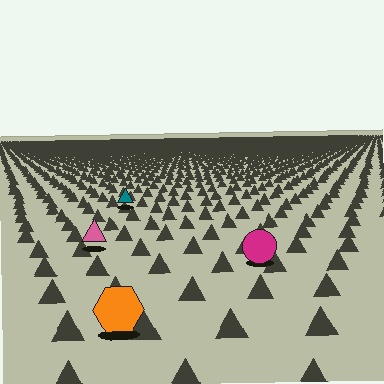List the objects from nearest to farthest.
From nearest to farthest: the orange hexagon, the magenta circle, the pink triangle, the teal triangle.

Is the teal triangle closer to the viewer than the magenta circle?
No. The magenta circle is closer — you can tell from the texture gradient: the ground texture is coarser near it.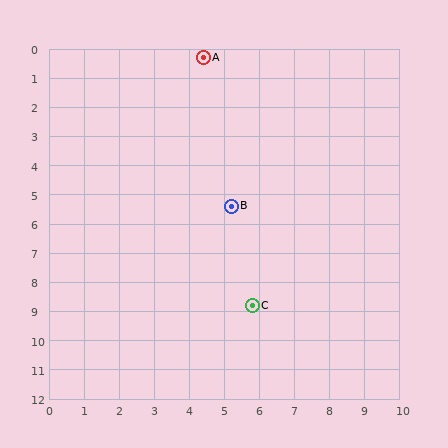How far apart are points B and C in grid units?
Points B and C are about 3.5 grid units apart.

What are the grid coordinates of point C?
Point C is at approximately (5.8, 8.8).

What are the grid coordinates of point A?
Point A is at approximately (4.4, 0.3).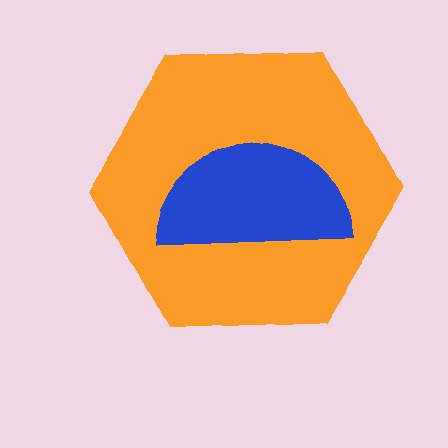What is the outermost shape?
The orange hexagon.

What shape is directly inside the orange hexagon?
The blue semicircle.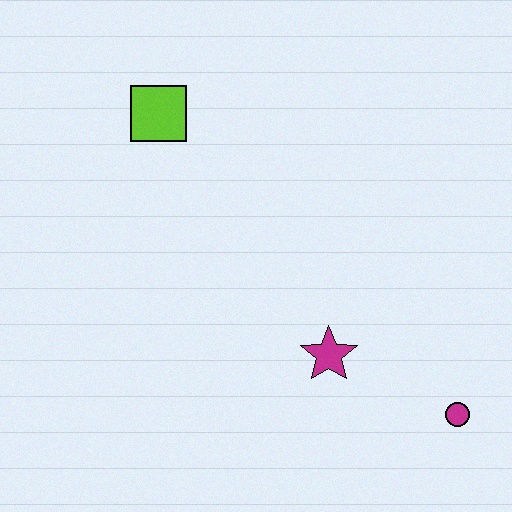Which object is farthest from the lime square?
The magenta circle is farthest from the lime square.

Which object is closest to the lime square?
The magenta star is closest to the lime square.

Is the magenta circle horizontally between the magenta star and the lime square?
No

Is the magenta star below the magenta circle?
No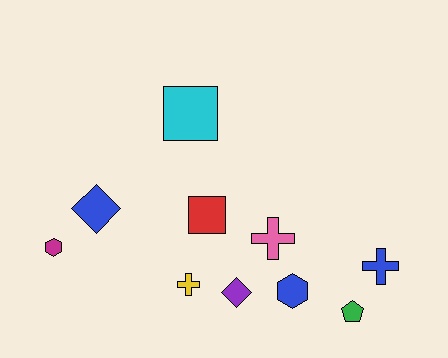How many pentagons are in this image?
There is 1 pentagon.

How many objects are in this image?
There are 10 objects.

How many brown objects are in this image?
There are no brown objects.